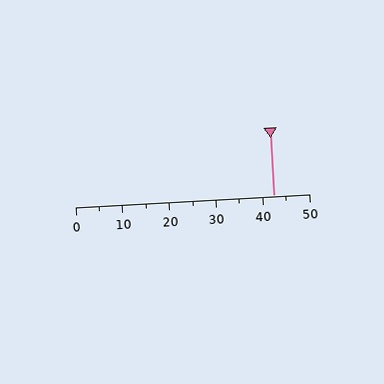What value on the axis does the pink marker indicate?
The marker indicates approximately 42.5.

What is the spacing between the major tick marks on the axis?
The major ticks are spaced 10 apart.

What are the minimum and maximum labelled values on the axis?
The axis runs from 0 to 50.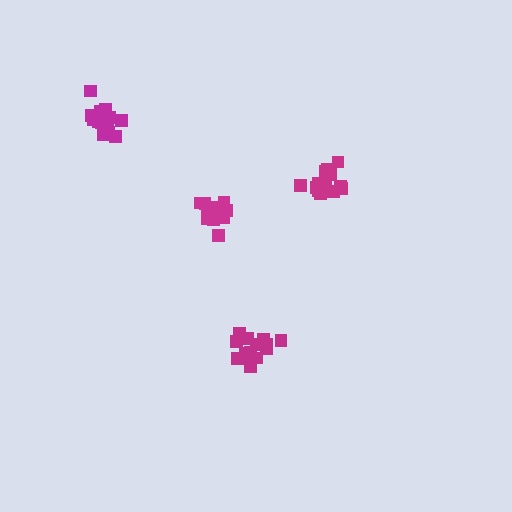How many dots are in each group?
Group 1: 16 dots, Group 2: 16 dots, Group 3: 18 dots, Group 4: 15 dots (65 total).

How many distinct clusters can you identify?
There are 4 distinct clusters.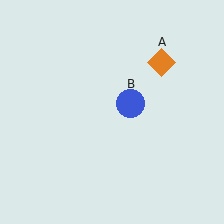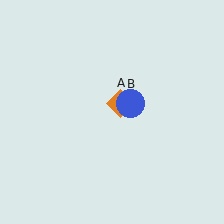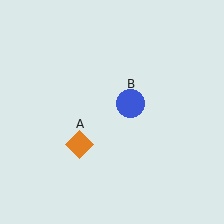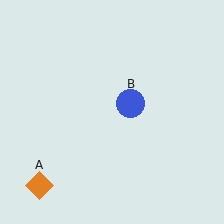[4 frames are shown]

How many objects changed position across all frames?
1 object changed position: orange diamond (object A).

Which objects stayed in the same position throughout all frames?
Blue circle (object B) remained stationary.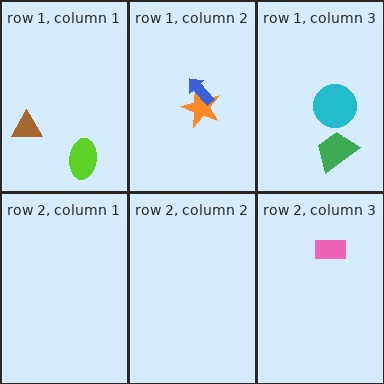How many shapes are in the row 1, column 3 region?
2.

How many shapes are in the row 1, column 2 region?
2.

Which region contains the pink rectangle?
The row 2, column 3 region.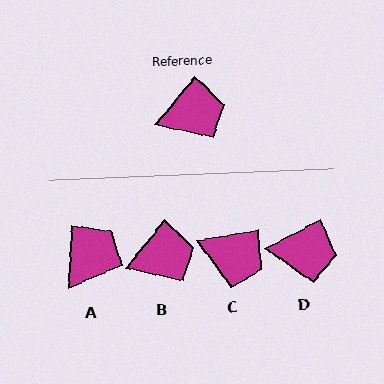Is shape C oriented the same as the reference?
No, it is off by about 41 degrees.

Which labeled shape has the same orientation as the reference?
B.